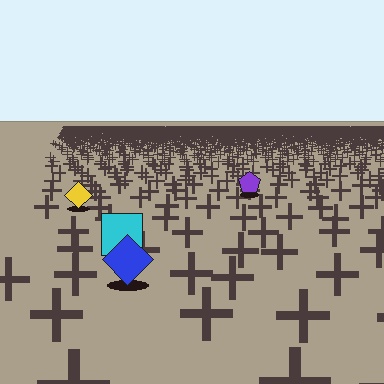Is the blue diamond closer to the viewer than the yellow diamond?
Yes. The blue diamond is closer — you can tell from the texture gradient: the ground texture is coarser near it.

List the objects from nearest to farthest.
From nearest to farthest: the blue diamond, the cyan square, the yellow diamond, the purple pentagon.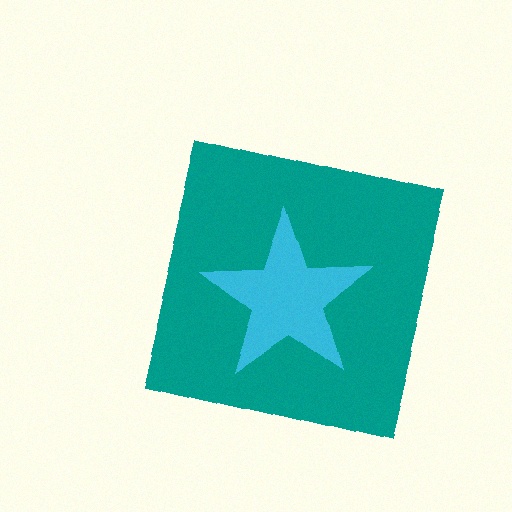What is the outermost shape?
The teal square.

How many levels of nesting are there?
2.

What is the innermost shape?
The cyan star.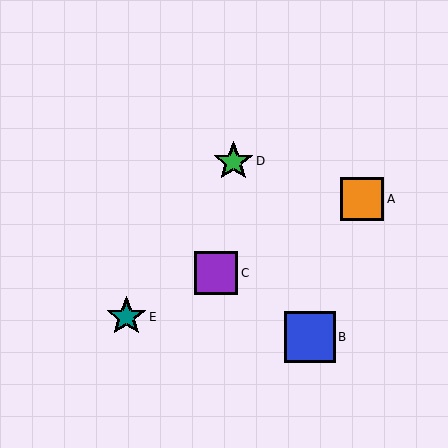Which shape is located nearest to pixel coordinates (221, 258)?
The purple square (labeled C) at (216, 273) is nearest to that location.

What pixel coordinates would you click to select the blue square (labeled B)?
Click at (310, 337) to select the blue square B.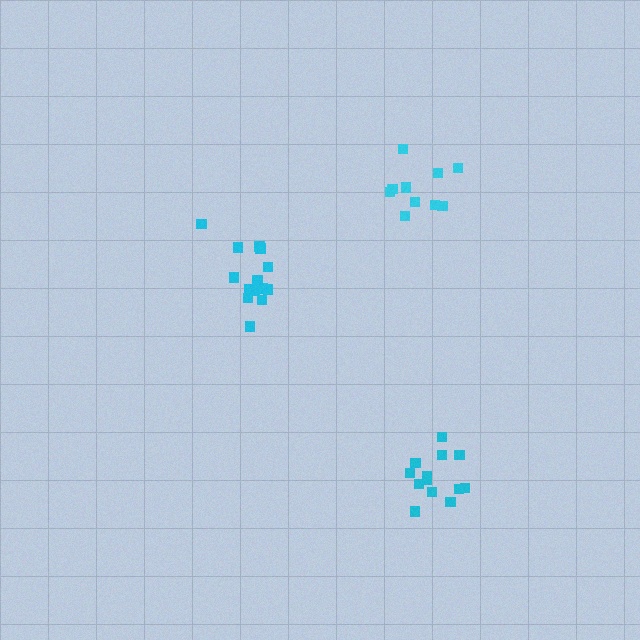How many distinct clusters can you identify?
There are 3 distinct clusters.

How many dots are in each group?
Group 1: 11 dots, Group 2: 13 dots, Group 3: 16 dots (40 total).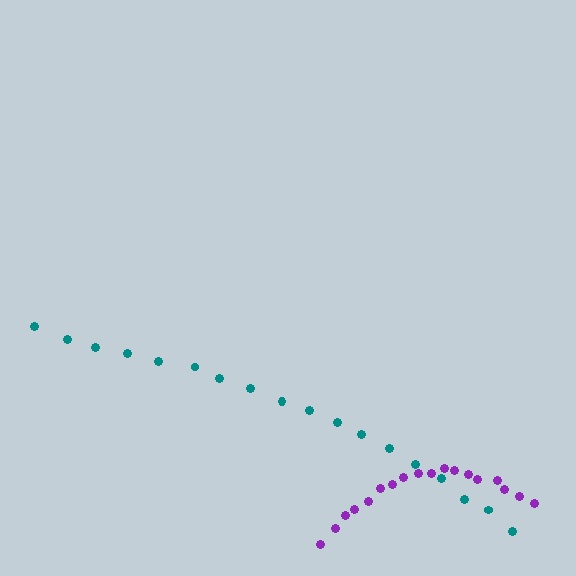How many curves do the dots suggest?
There are 2 distinct paths.